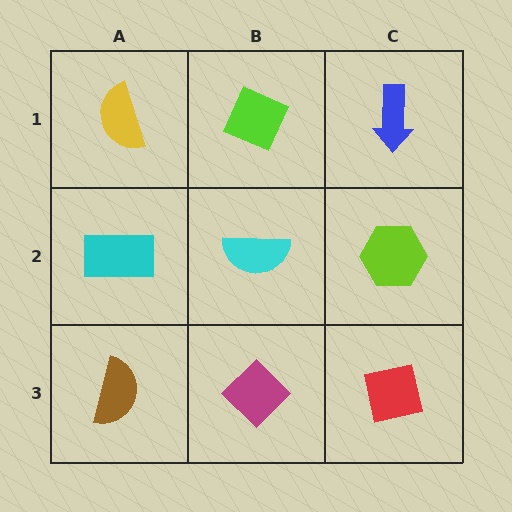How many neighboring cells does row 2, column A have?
3.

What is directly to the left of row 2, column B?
A cyan rectangle.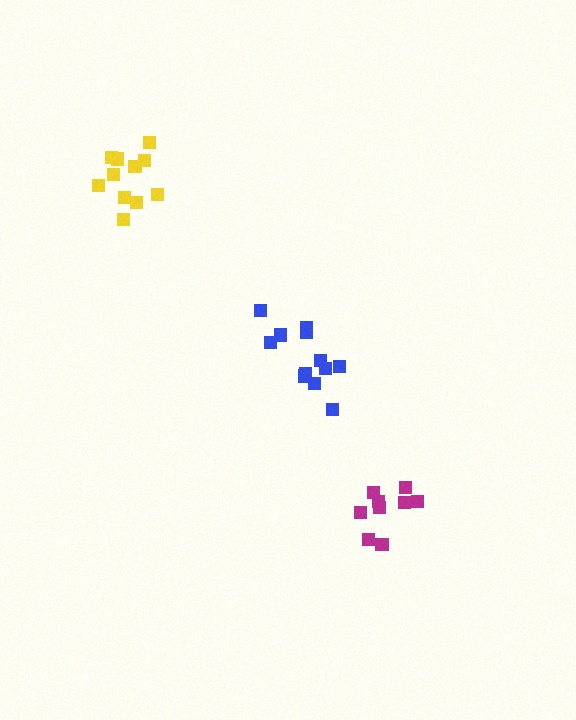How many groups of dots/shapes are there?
There are 3 groups.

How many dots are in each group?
Group 1: 12 dots, Group 2: 11 dots, Group 3: 9 dots (32 total).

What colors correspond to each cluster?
The clusters are colored: blue, yellow, magenta.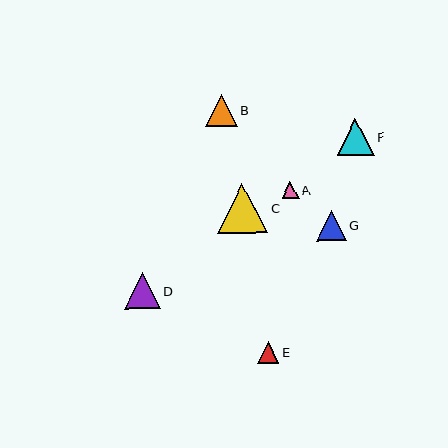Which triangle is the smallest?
Triangle A is the smallest with a size of approximately 17 pixels.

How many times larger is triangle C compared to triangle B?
Triangle C is approximately 1.6 times the size of triangle B.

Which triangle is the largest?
Triangle C is the largest with a size of approximately 50 pixels.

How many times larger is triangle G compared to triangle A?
Triangle G is approximately 1.8 times the size of triangle A.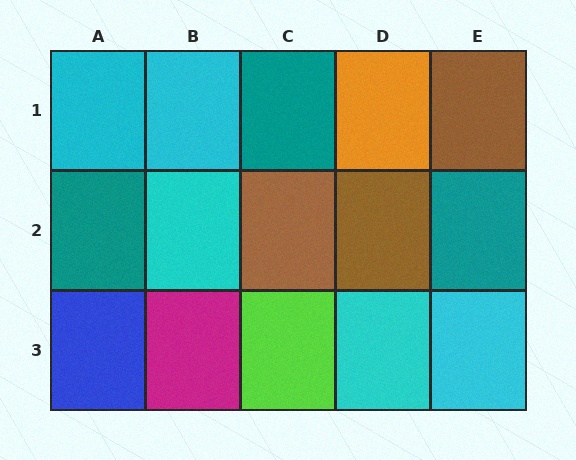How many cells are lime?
1 cell is lime.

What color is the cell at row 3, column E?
Cyan.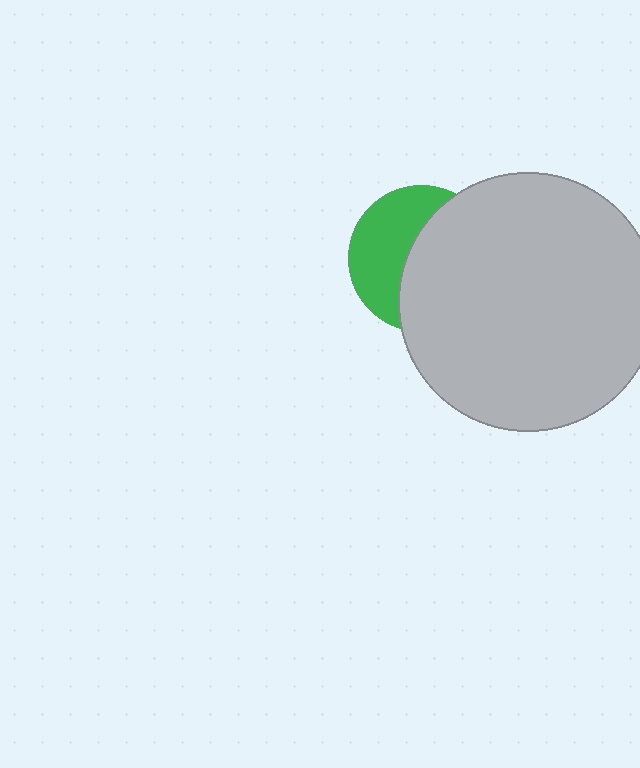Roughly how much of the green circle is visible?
A small part of it is visible (roughly 43%).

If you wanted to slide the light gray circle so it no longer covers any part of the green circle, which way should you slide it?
Slide it right — that is the most direct way to separate the two shapes.